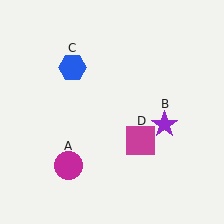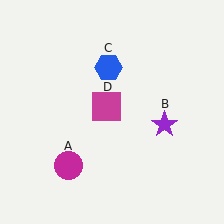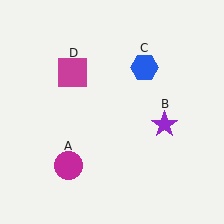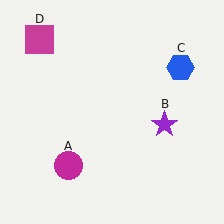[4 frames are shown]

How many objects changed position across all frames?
2 objects changed position: blue hexagon (object C), magenta square (object D).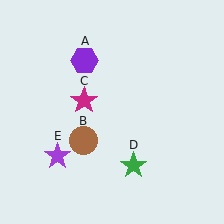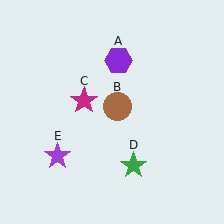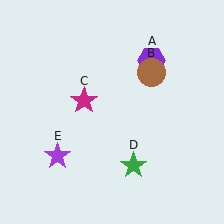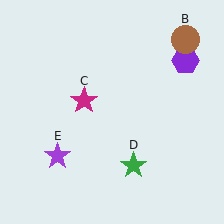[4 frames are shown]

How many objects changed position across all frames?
2 objects changed position: purple hexagon (object A), brown circle (object B).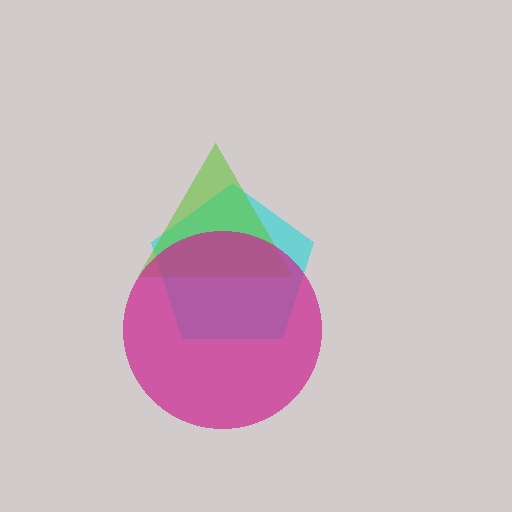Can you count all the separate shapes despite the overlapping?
Yes, there are 3 separate shapes.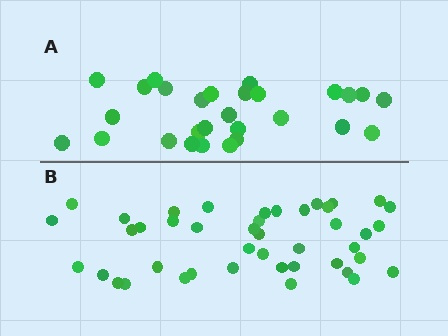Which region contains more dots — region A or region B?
Region B (the bottom region) has more dots.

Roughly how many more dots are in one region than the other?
Region B has approximately 15 more dots than region A.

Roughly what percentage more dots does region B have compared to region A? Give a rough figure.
About 55% more.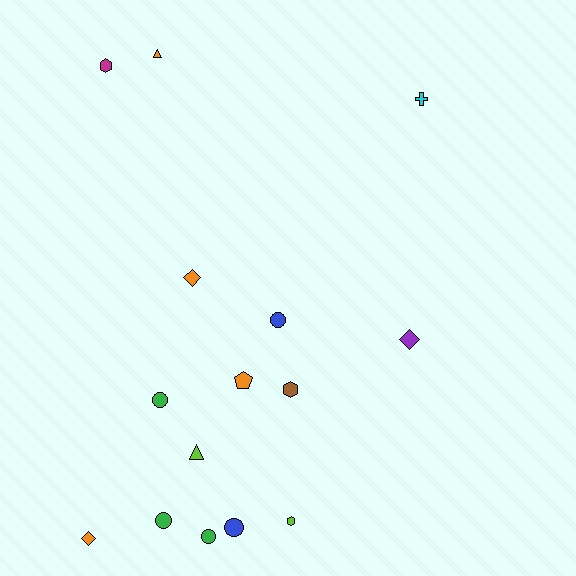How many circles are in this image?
There are 5 circles.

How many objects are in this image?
There are 15 objects.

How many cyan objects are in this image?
There is 1 cyan object.